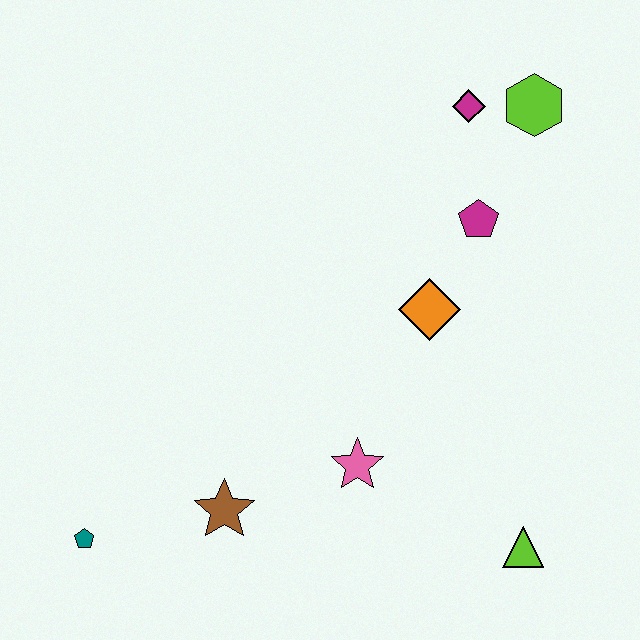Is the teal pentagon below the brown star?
Yes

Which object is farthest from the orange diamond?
The teal pentagon is farthest from the orange diamond.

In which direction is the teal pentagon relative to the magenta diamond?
The teal pentagon is below the magenta diamond.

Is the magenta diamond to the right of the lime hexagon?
No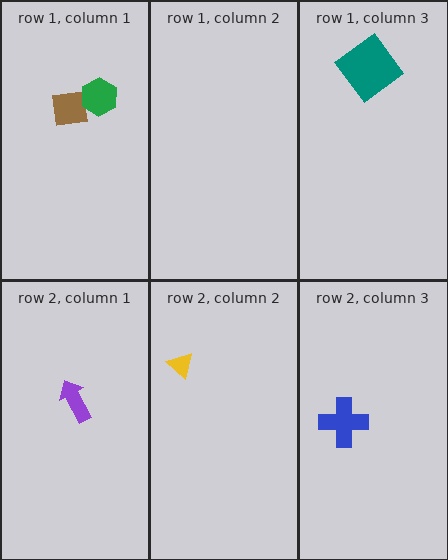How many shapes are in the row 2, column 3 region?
1.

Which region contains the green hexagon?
The row 1, column 1 region.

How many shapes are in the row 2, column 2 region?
1.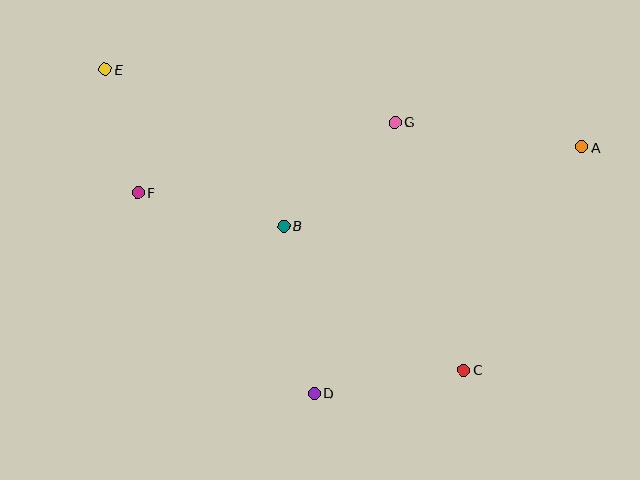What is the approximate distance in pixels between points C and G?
The distance between C and G is approximately 257 pixels.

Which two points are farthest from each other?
Points A and E are farthest from each other.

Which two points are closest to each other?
Points E and F are closest to each other.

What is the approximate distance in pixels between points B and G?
The distance between B and G is approximately 152 pixels.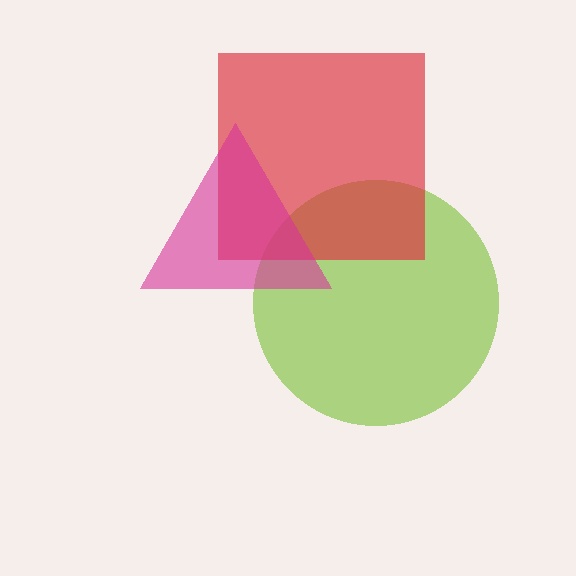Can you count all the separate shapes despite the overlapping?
Yes, there are 3 separate shapes.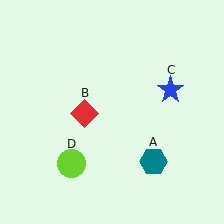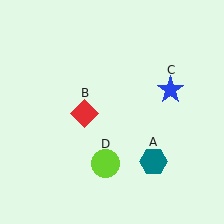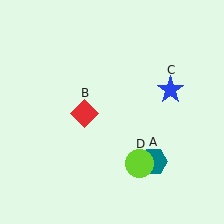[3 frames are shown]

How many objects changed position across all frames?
1 object changed position: lime circle (object D).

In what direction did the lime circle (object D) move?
The lime circle (object D) moved right.